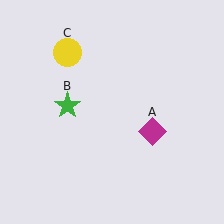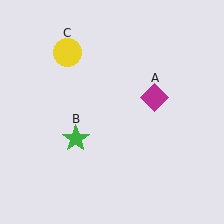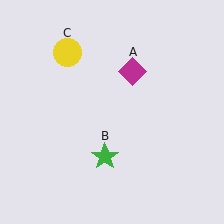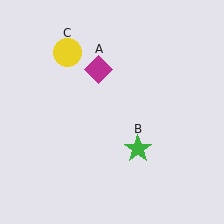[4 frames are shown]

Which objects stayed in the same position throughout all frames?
Yellow circle (object C) remained stationary.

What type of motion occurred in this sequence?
The magenta diamond (object A), green star (object B) rotated counterclockwise around the center of the scene.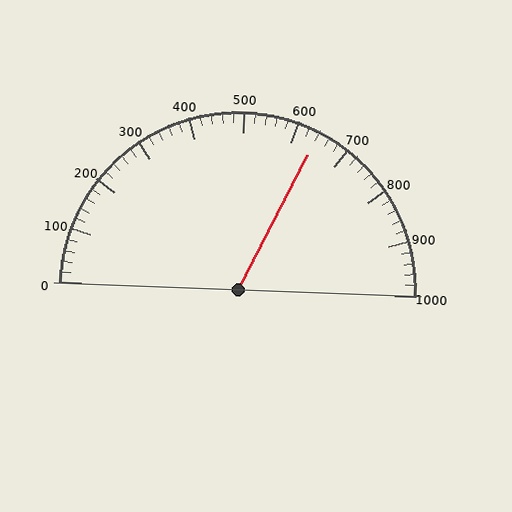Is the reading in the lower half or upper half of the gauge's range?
The reading is in the upper half of the range (0 to 1000).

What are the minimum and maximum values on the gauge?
The gauge ranges from 0 to 1000.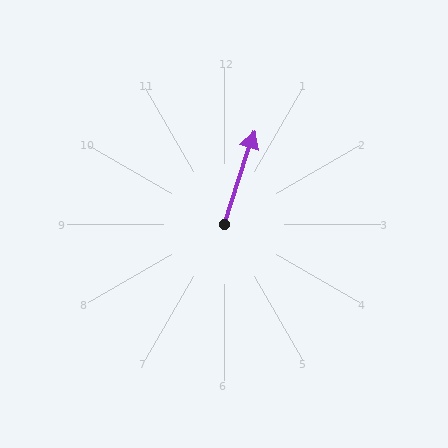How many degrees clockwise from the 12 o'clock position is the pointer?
Approximately 18 degrees.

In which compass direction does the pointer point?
North.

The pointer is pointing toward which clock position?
Roughly 1 o'clock.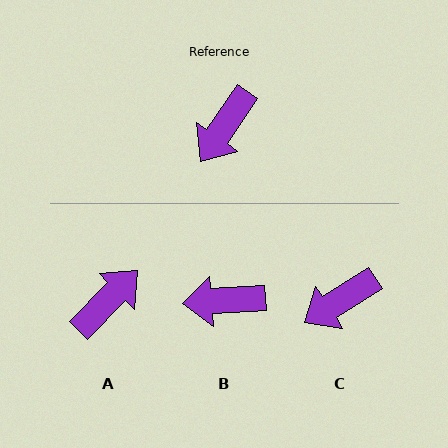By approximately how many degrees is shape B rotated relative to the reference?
Approximately 52 degrees clockwise.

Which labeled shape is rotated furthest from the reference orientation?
A, about 169 degrees away.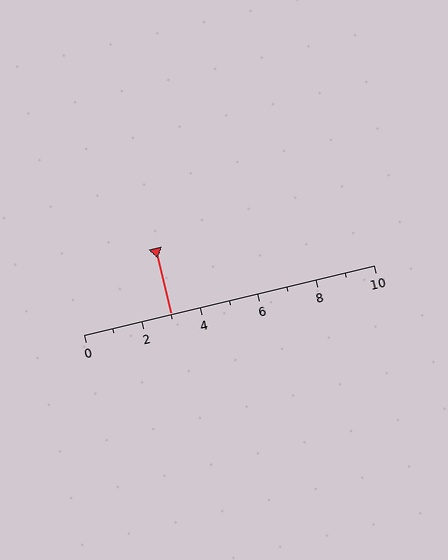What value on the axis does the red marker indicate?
The marker indicates approximately 3.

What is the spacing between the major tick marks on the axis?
The major ticks are spaced 2 apart.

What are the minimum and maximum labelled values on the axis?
The axis runs from 0 to 10.